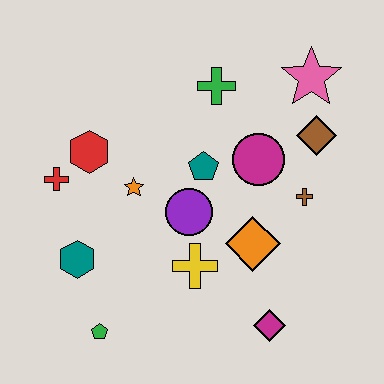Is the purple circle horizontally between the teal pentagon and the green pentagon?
Yes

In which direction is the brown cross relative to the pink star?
The brown cross is below the pink star.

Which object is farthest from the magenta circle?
The green pentagon is farthest from the magenta circle.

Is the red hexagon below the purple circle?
No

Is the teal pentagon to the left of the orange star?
No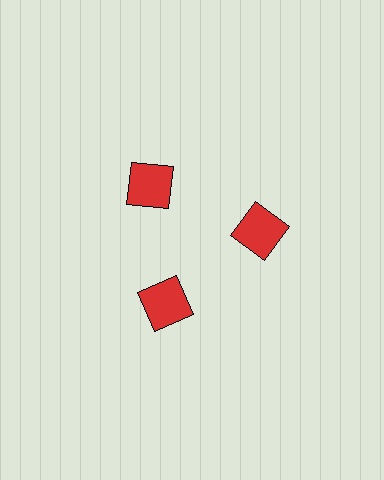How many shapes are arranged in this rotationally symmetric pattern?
There are 3 shapes, arranged in 3 groups of 1.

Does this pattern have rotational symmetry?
Yes, this pattern has 3-fold rotational symmetry. It looks the same after rotating 120 degrees around the center.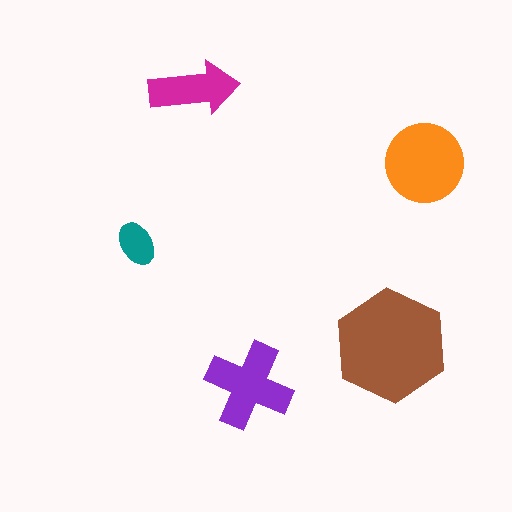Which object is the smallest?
The teal ellipse.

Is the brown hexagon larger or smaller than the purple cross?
Larger.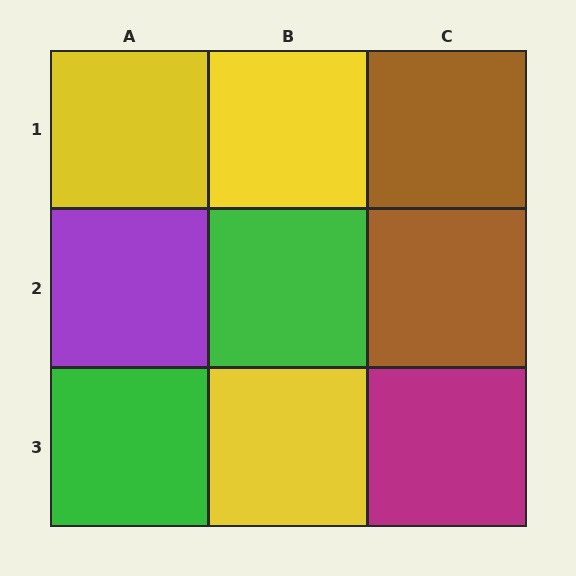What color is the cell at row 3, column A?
Green.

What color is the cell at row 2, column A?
Purple.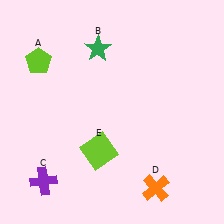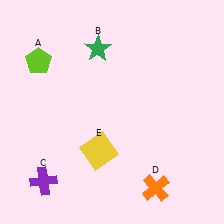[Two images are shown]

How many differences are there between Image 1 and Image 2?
There is 1 difference between the two images.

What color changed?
The square (E) changed from lime in Image 1 to yellow in Image 2.